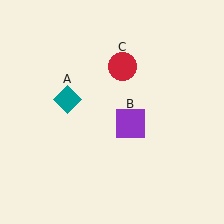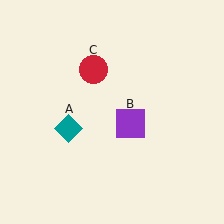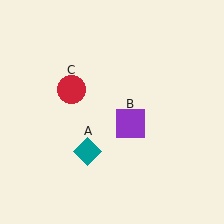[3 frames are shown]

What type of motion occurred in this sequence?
The teal diamond (object A), red circle (object C) rotated counterclockwise around the center of the scene.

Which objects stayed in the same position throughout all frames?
Purple square (object B) remained stationary.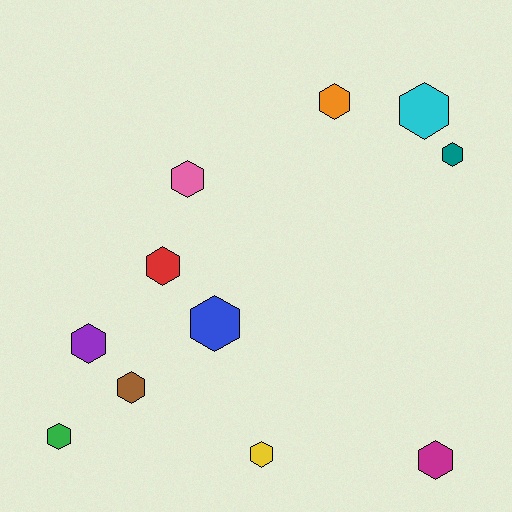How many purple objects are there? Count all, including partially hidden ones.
There is 1 purple object.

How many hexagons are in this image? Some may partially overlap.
There are 11 hexagons.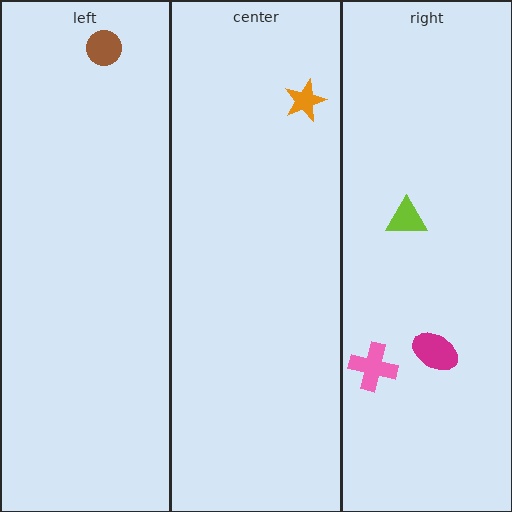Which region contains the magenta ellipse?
The right region.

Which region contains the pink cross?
The right region.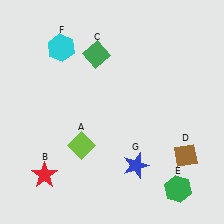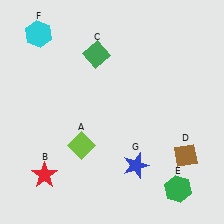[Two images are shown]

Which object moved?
The cyan hexagon (F) moved left.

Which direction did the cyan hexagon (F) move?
The cyan hexagon (F) moved left.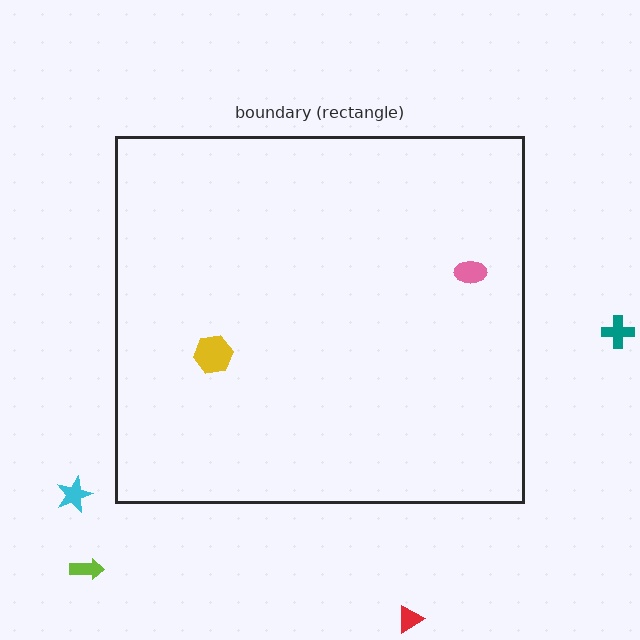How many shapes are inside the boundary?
2 inside, 4 outside.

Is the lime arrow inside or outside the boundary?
Outside.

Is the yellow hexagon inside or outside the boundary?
Inside.